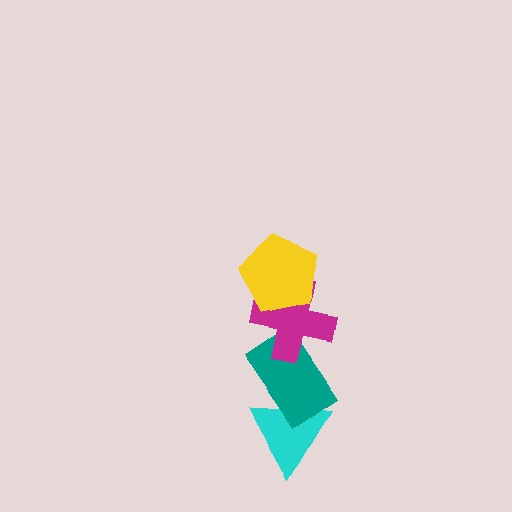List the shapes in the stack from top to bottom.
From top to bottom: the yellow pentagon, the magenta cross, the teal rectangle, the cyan triangle.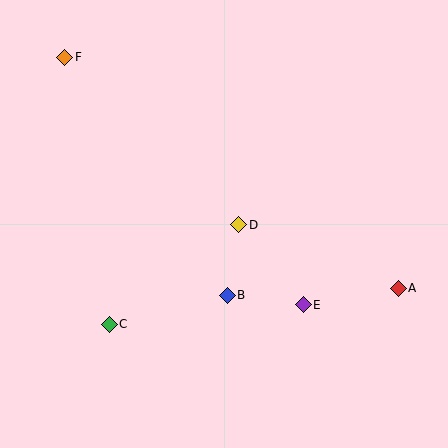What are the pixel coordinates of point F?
Point F is at (65, 57).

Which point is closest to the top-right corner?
Point A is closest to the top-right corner.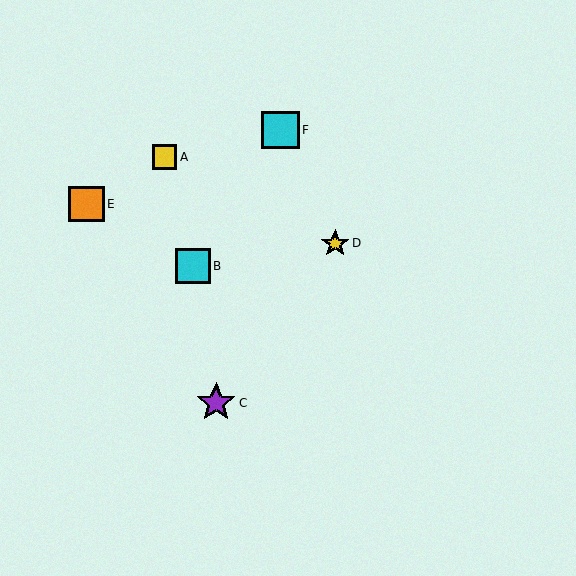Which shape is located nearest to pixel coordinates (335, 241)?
The yellow star (labeled D) at (335, 243) is nearest to that location.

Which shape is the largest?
The purple star (labeled C) is the largest.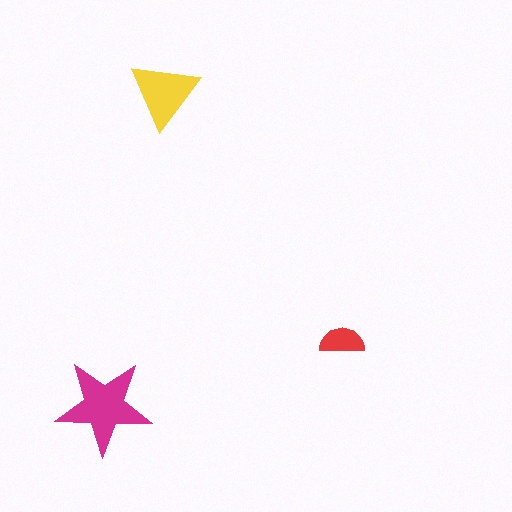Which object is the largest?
The magenta star.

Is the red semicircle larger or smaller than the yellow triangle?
Smaller.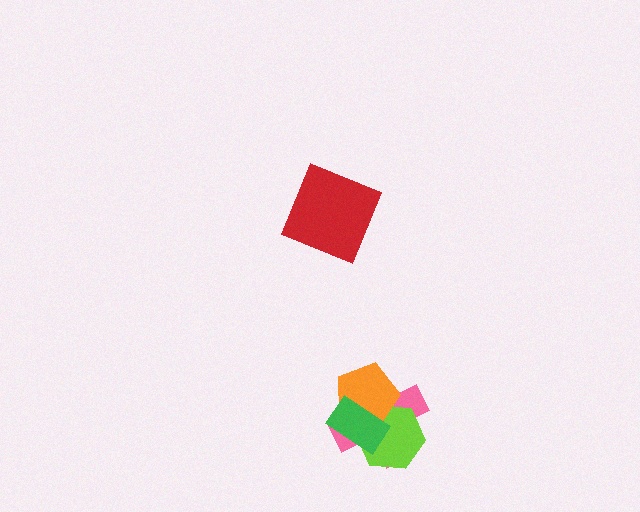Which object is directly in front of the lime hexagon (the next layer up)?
The orange pentagon is directly in front of the lime hexagon.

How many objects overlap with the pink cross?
3 objects overlap with the pink cross.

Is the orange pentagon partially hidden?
Yes, it is partially covered by another shape.